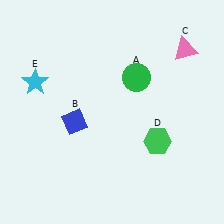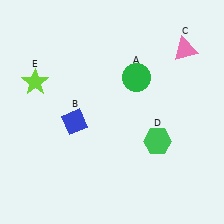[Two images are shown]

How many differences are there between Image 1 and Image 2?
There is 1 difference between the two images.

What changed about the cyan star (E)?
In Image 1, E is cyan. In Image 2, it changed to lime.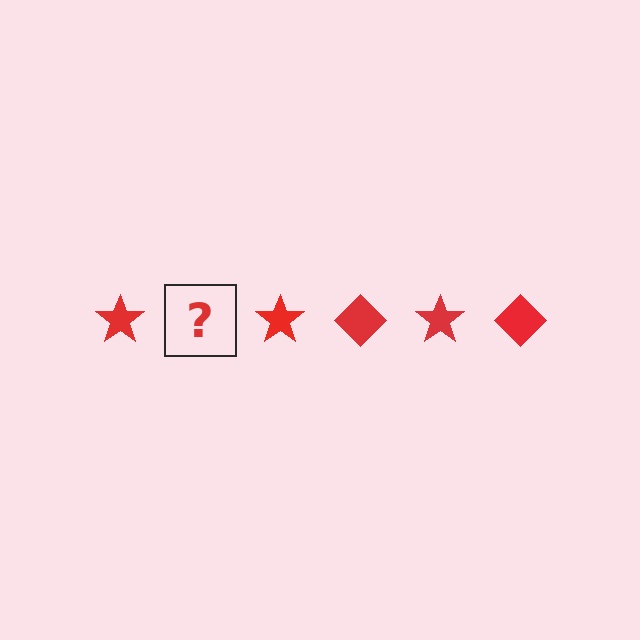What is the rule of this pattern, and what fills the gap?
The rule is that the pattern cycles through star, diamond shapes in red. The gap should be filled with a red diamond.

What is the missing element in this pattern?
The missing element is a red diamond.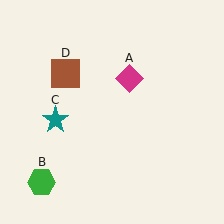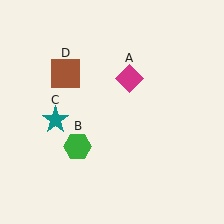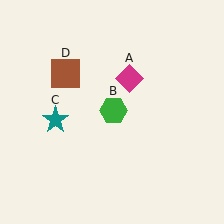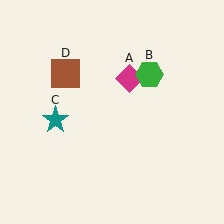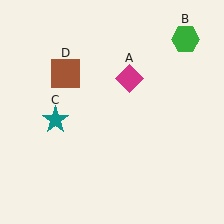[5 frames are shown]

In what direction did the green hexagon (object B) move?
The green hexagon (object B) moved up and to the right.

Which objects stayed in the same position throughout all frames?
Magenta diamond (object A) and teal star (object C) and brown square (object D) remained stationary.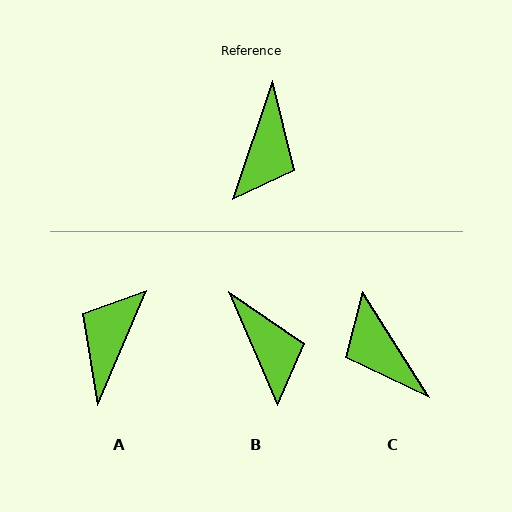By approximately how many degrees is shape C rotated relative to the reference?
Approximately 129 degrees clockwise.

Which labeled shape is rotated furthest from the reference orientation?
A, about 175 degrees away.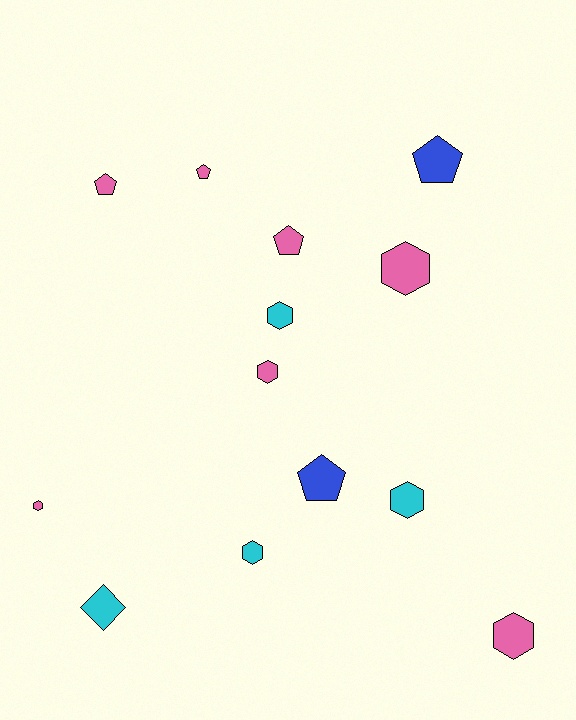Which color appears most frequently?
Pink, with 7 objects.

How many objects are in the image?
There are 13 objects.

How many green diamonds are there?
There are no green diamonds.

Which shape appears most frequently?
Hexagon, with 7 objects.